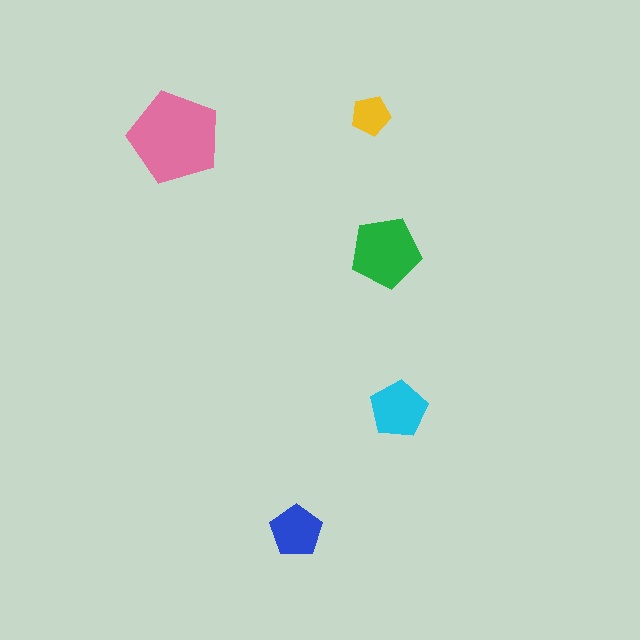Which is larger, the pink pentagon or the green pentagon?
The pink one.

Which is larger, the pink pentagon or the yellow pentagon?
The pink one.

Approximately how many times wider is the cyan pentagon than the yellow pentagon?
About 1.5 times wider.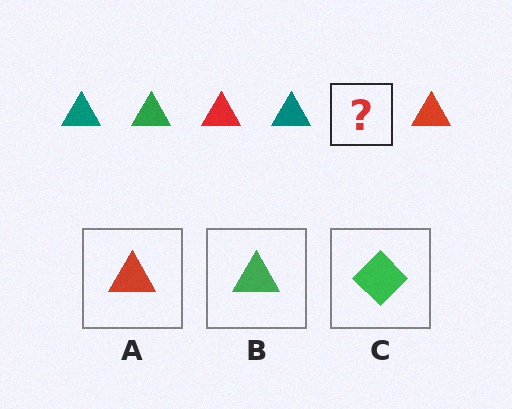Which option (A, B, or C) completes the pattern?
B.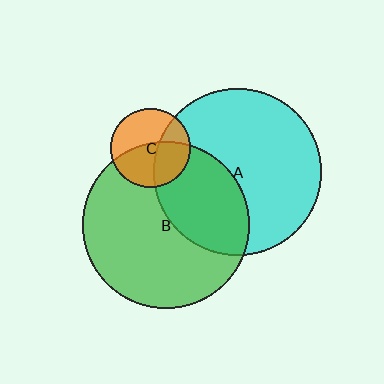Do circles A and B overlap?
Yes.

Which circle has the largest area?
Circle A (cyan).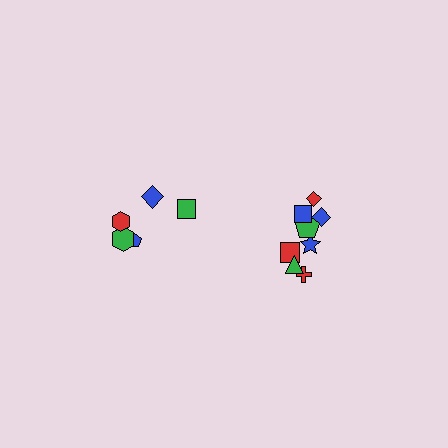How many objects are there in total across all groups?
There are 13 objects.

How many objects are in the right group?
There are 8 objects.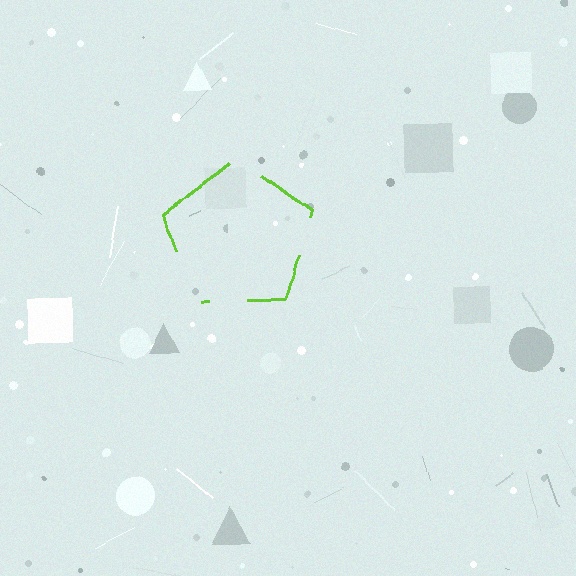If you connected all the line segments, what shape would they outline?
They would outline a pentagon.